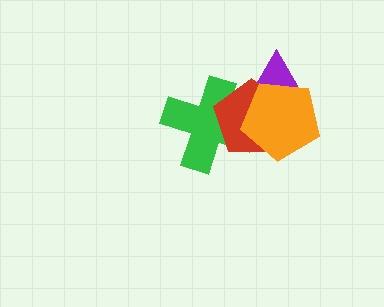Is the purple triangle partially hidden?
Yes, it is partially covered by another shape.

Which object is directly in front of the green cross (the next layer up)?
The red pentagon is directly in front of the green cross.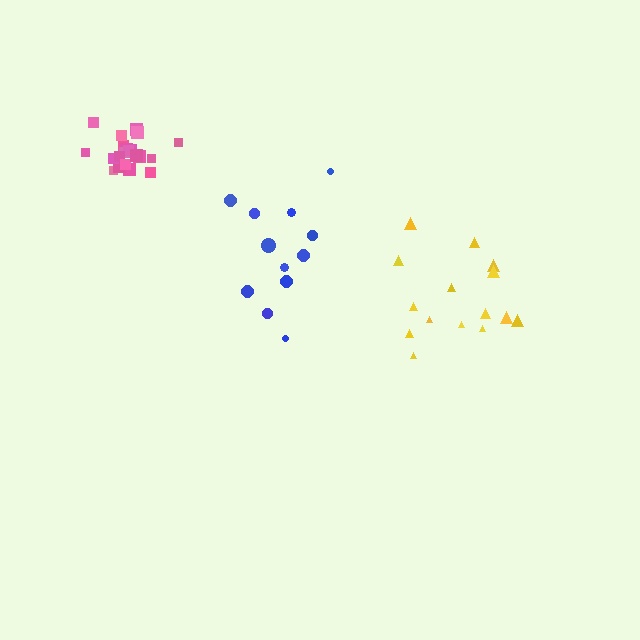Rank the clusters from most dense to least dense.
pink, yellow, blue.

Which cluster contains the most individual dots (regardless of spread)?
Pink (21).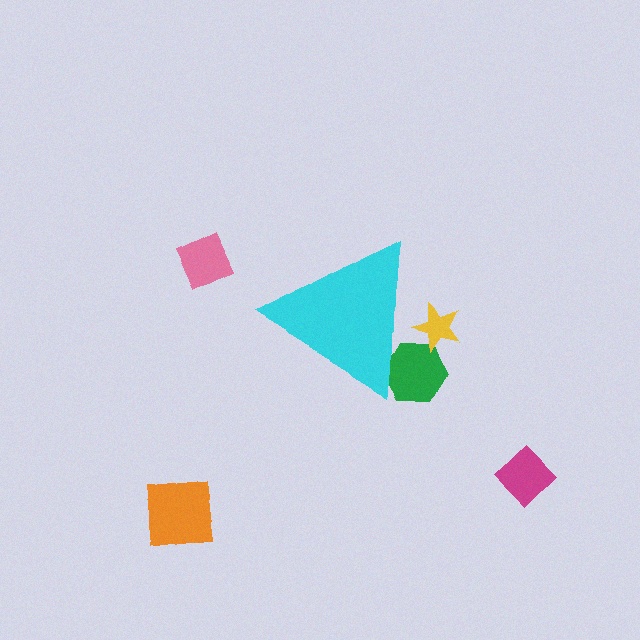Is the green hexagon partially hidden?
Yes, the green hexagon is partially hidden behind the cyan triangle.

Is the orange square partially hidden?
No, the orange square is fully visible.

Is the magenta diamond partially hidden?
No, the magenta diamond is fully visible.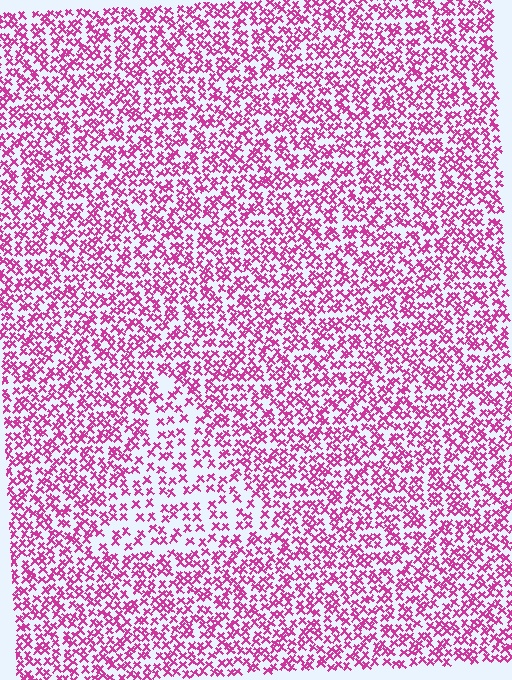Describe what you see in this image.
The image contains small magenta elements arranged at two different densities. A triangle-shaped region is visible where the elements are less densely packed than the surrounding area.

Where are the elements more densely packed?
The elements are more densely packed outside the triangle boundary.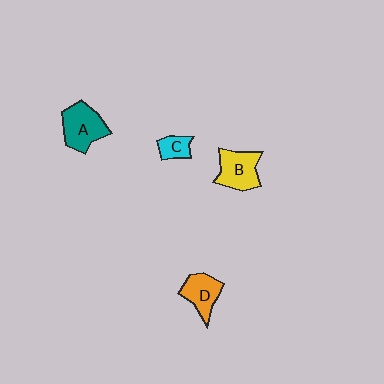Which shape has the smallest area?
Shape C (cyan).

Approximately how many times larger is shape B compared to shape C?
Approximately 2.1 times.